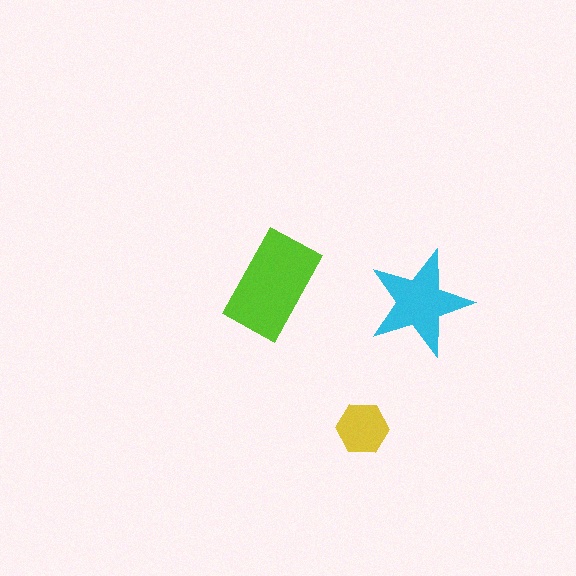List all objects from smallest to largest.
The yellow hexagon, the cyan star, the lime rectangle.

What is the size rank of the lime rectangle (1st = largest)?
1st.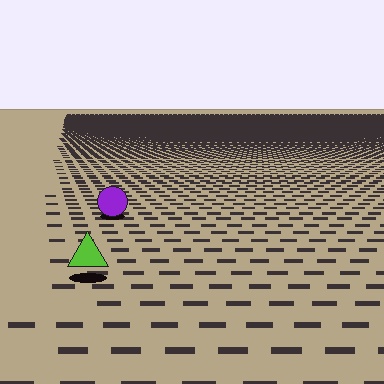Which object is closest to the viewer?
The lime triangle is closest. The texture marks near it are larger and more spread out.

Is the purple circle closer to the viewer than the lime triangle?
No. The lime triangle is closer — you can tell from the texture gradient: the ground texture is coarser near it.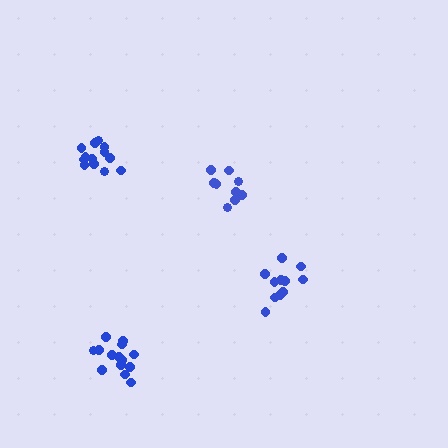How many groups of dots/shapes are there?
There are 4 groups.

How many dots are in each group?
Group 1: 14 dots, Group 2: 13 dots, Group 3: 11 dots, Group 4: 10 dots (48 total).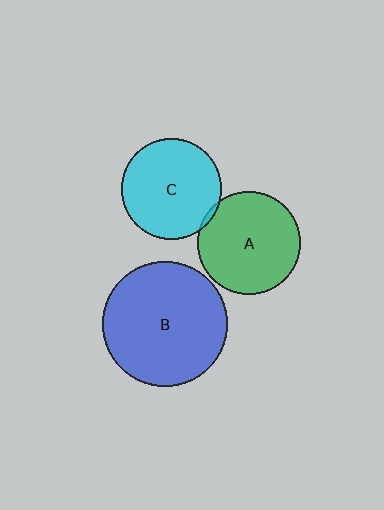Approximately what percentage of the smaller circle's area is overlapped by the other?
Approximately 5%.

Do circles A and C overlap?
Yes.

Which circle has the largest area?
Circle B (blue).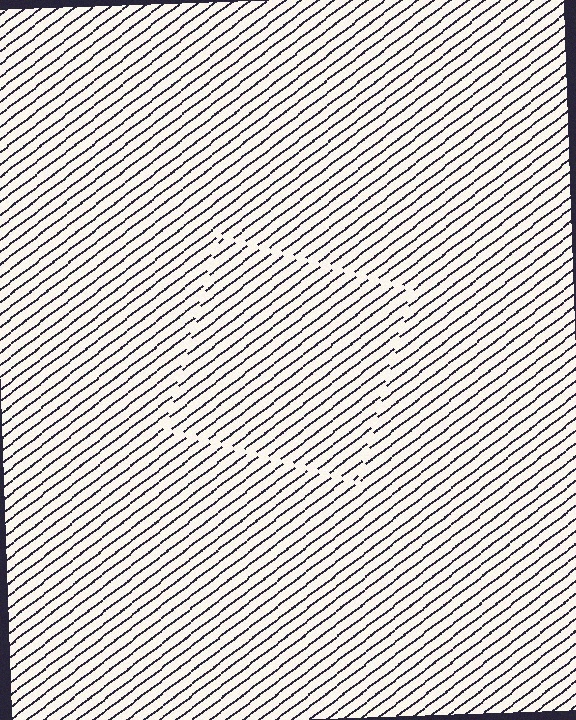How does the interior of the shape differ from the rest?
The interior of the shape contains the same grating, shifted by half a period — the contour is defined by the phase discontinuity where line-ends from the inner and outer gratings abut.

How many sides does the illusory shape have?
4 sides — the line-ends trace a square.